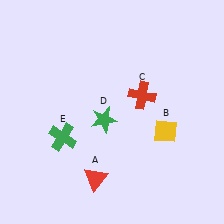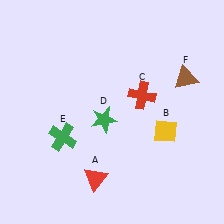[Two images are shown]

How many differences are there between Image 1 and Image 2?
There is 1 difference between the two images.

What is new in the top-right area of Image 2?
A brown triangle (F) was added in the top-right area of Image 2.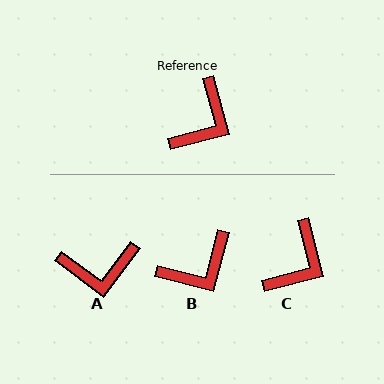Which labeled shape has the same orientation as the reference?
C.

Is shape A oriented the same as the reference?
No, it is off by about 52 degrees.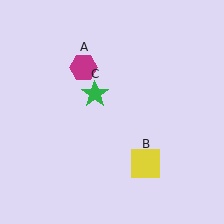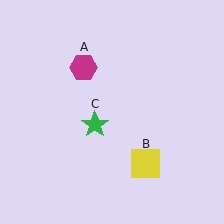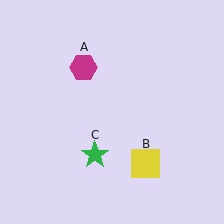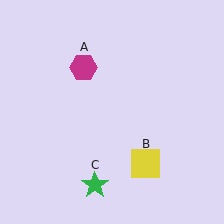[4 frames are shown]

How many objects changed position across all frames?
1 object changed position: green star (object C).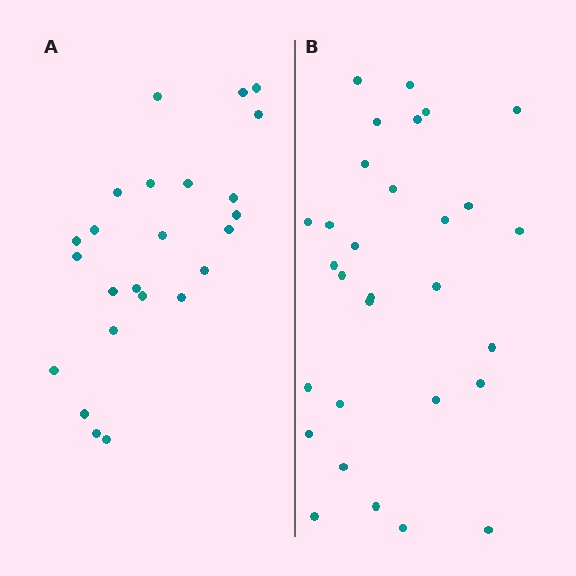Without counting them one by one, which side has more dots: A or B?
Region B (the right region) has more dots.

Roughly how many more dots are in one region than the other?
Region B has about 6 more dots than region A.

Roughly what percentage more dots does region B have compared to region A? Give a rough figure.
About 25% more.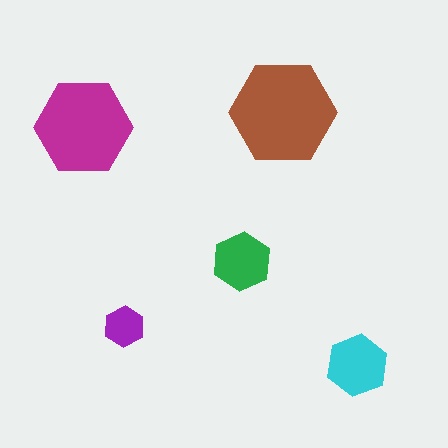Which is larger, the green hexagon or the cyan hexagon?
The cyan one.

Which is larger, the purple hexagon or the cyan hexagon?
The cyan one.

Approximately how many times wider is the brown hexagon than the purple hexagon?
About 2.5 times wider.